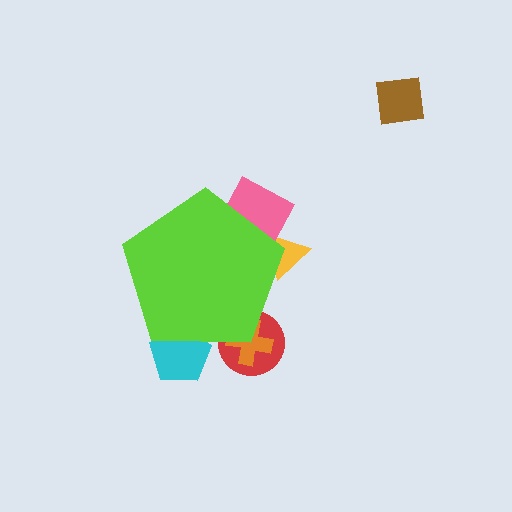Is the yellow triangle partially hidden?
Yes, the yellow triangle is partially hidden behind the lime pentagon.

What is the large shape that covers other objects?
A lime pentagon.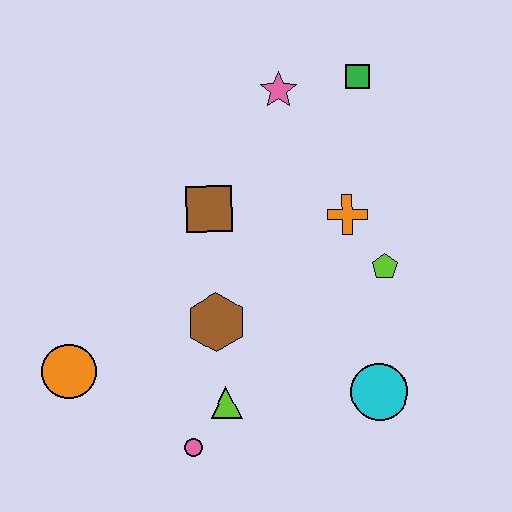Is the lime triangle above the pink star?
No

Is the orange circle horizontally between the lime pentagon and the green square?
No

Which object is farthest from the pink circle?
The green square is farthest from the pink circle.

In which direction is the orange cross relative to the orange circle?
The orange cross is to the right of the orange circle.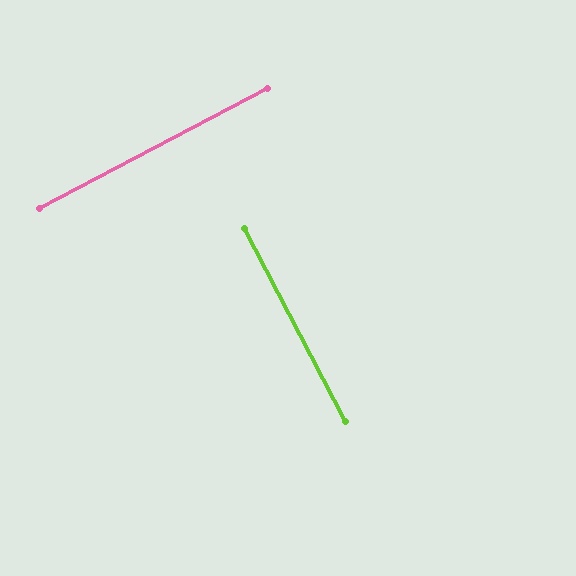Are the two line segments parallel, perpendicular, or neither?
Perpendicular — they meet at approximately 90°.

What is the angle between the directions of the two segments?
Approximately 90 degrees.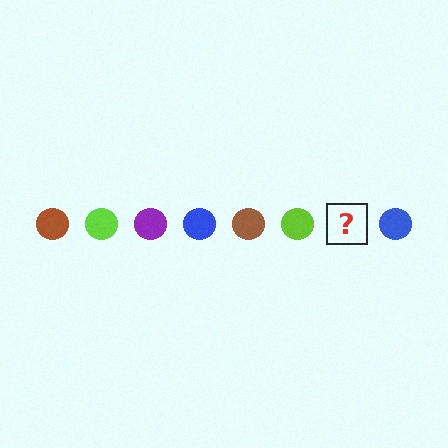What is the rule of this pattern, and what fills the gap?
The rule is that the pattern cycles through brown, lime, purple, blue circles. The gap should be filled with a purple circle.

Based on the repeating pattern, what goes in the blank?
The blank should be a purple circle.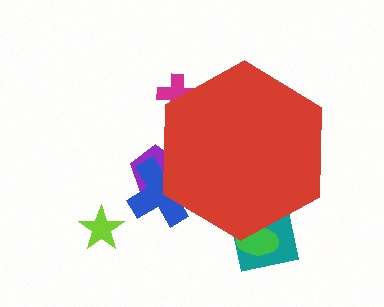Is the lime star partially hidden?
No, the lime star is fully visible.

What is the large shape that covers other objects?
A red hexagon.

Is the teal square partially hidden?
Yes, the teal square is partially hidden behind the red hexagon.